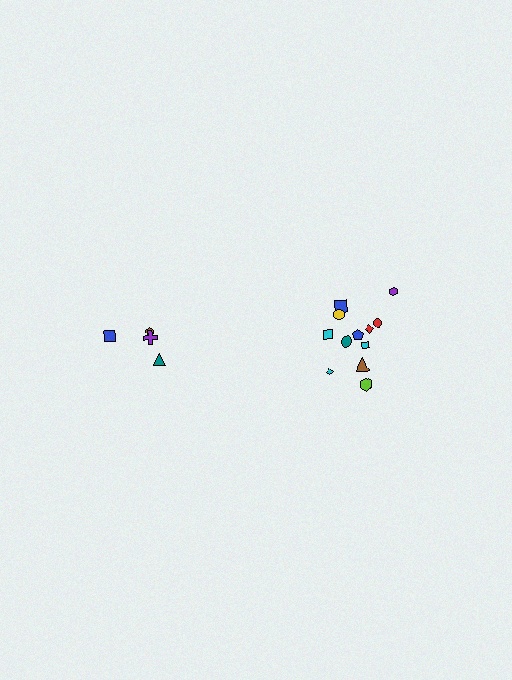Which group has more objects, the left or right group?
The right group.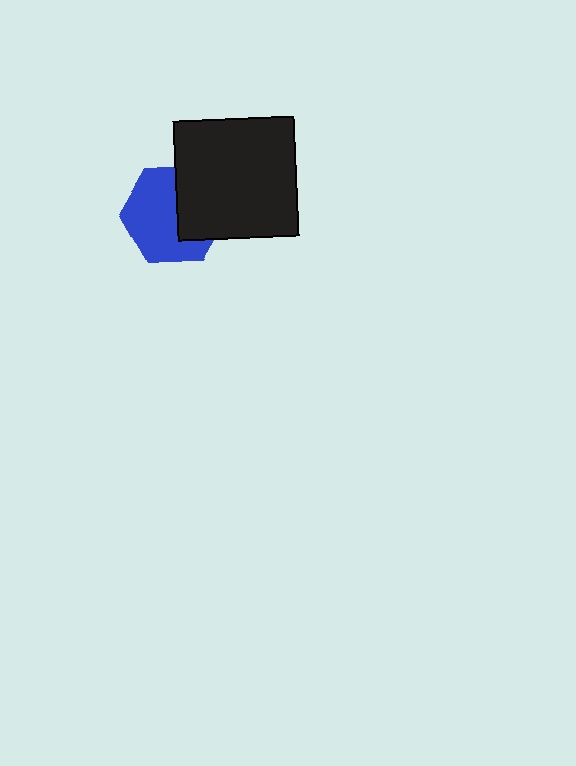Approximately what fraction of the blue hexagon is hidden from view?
Roughly 39% of the blue hexagon is hidden behind the black square.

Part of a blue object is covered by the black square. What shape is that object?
It is a hexagon.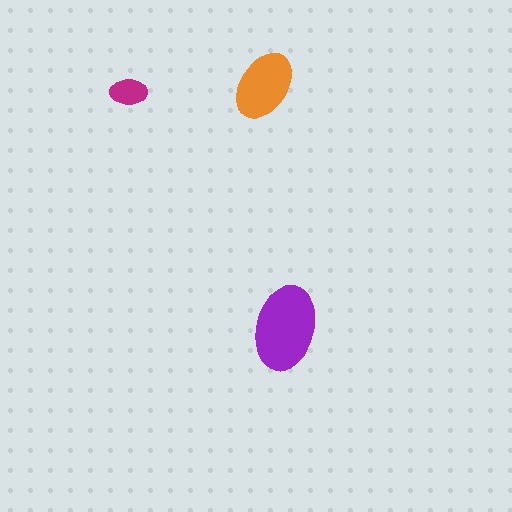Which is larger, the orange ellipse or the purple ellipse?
The purple one.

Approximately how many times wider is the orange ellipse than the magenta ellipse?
About 2 times wider.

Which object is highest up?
The orange ellipse is topmost.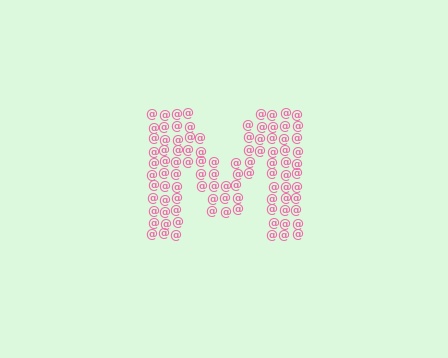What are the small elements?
The small elements are at signs.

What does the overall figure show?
The overall figure shows the letter M.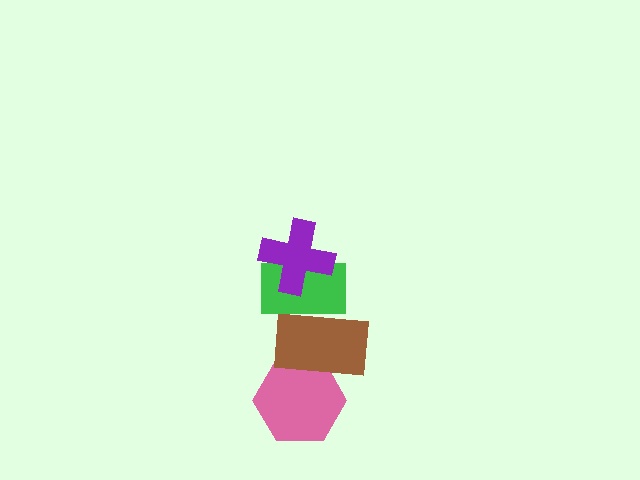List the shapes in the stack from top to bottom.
From top to bottom: the purple cross, the green rectangle, the brown rectangle, the pink hexagon.